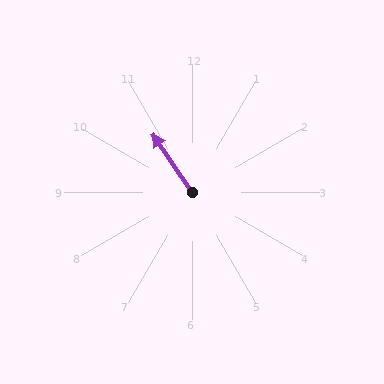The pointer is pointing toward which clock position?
Roughly 11 o'clock.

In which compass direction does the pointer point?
Northwest.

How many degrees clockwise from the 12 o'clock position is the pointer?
Approximately 326 degrees.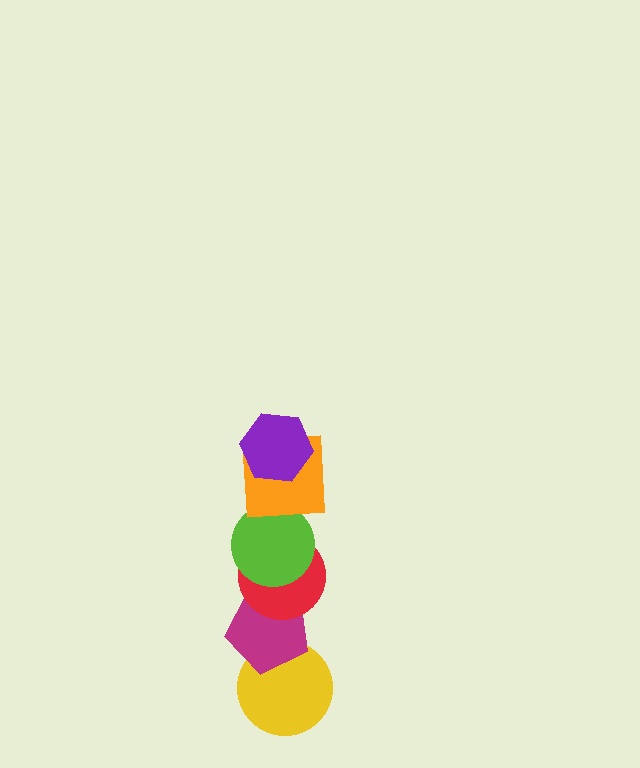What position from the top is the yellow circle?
The yellow circle is 6th from the top.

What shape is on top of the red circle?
The lime circle is on top of the red circle.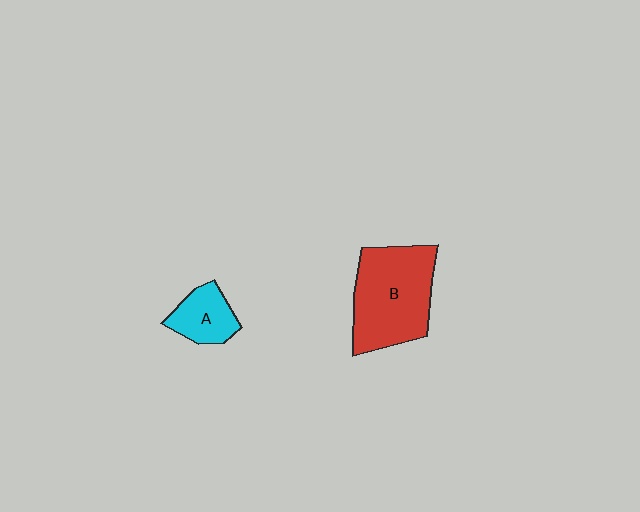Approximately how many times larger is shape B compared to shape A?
Approximately 2.4 times.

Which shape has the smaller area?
Shape A (cyan).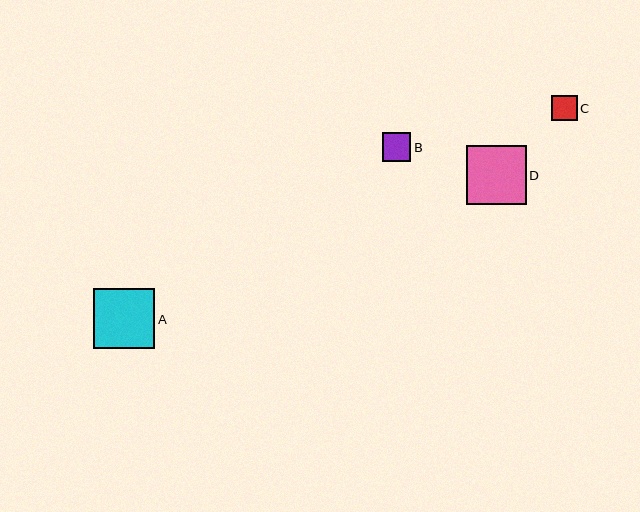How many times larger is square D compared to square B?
Square D is approximately 2.1 times the size of square B.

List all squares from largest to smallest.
From largest to smallest: A, D, B, C.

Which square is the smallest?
Square C is the smallest with a size of approximately 25 pixels.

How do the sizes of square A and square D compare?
Square A and square D are approximately the same size.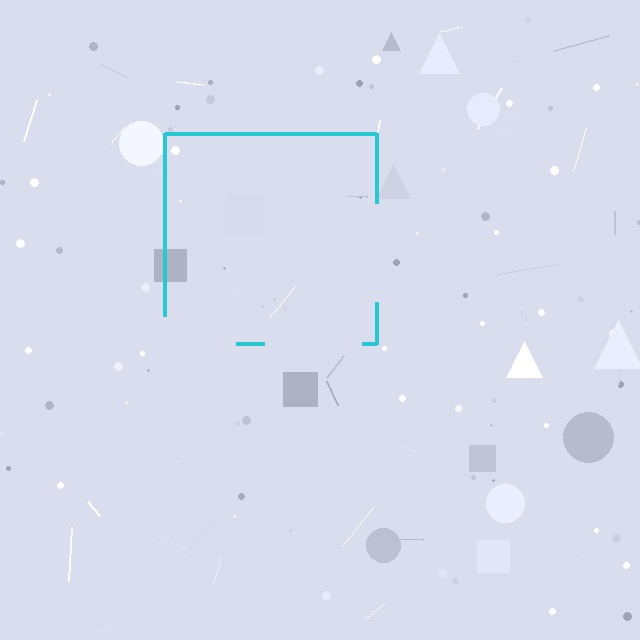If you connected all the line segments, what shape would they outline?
They would outline a square.